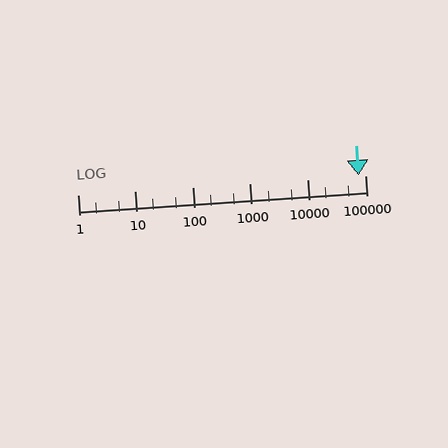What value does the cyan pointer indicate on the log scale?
The pointer indicates approximately 76000.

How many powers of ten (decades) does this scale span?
The scale spans 5 decades, from 1 to 100000.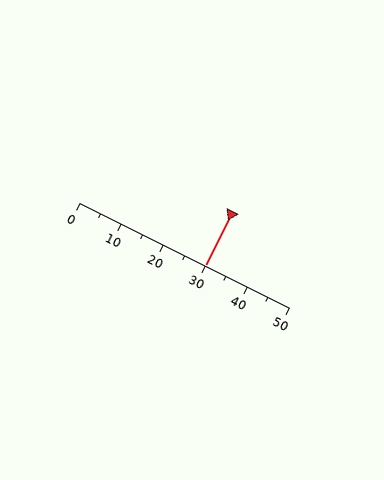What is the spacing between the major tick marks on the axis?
The major ticks are spaced 10 apart.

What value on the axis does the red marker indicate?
The marker indicates approximately 30.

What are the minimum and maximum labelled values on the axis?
The axis runs from 0 to 50.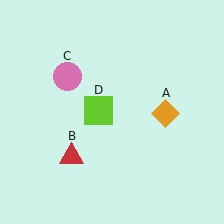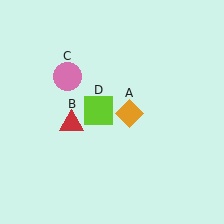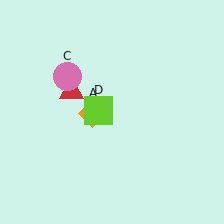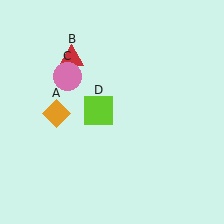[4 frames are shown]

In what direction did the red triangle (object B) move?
The red triangle (object B) moved up.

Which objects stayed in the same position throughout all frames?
Pink circle (object C) and lime square (object D) remained stationary.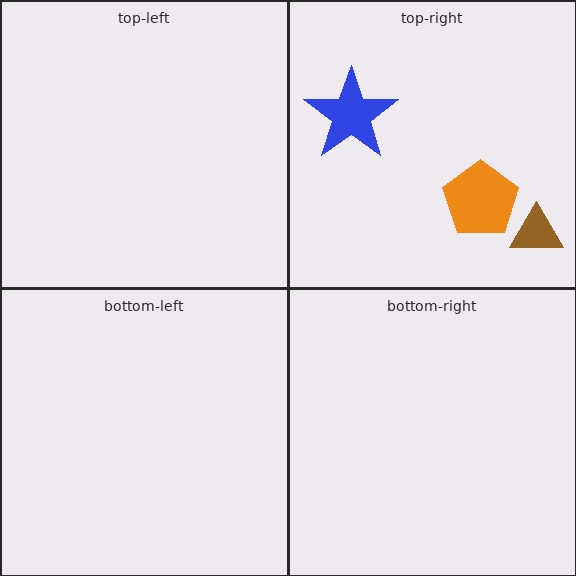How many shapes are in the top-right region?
3.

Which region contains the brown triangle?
The top-right region.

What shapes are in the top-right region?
The blue star, the brown triangle, the orange pentagon.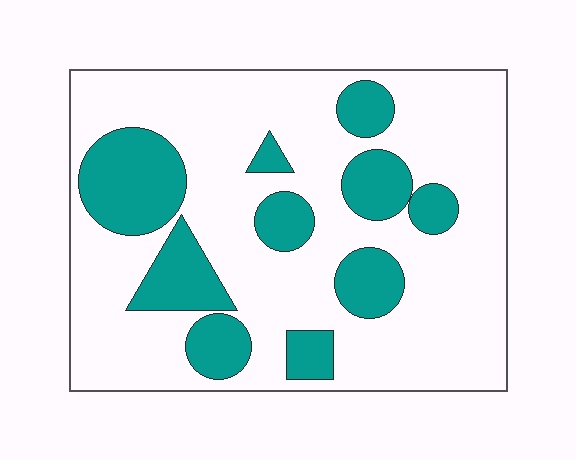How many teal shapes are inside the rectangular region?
10.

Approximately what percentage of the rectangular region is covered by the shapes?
Approximately 25%.